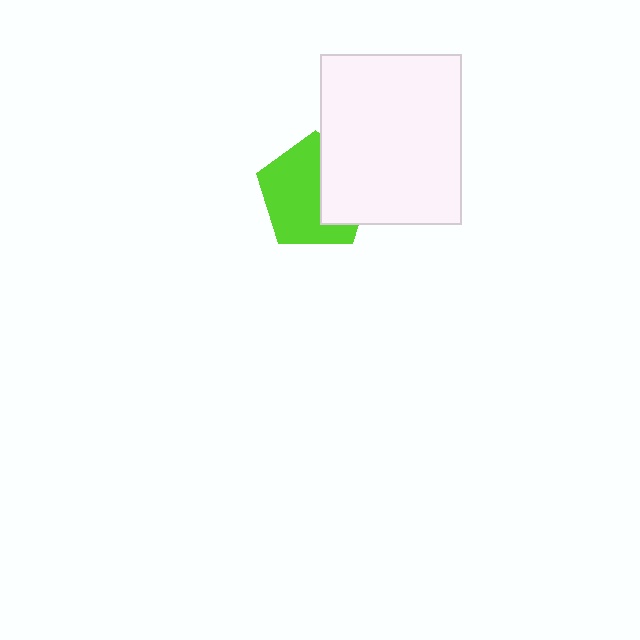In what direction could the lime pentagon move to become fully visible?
The lime pentagon could move left. That would shift it out from behind the white rectangle entirely.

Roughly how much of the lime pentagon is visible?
About half of it is visible (roughly 62%).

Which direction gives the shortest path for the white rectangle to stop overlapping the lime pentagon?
Moving right gives the shortest separation.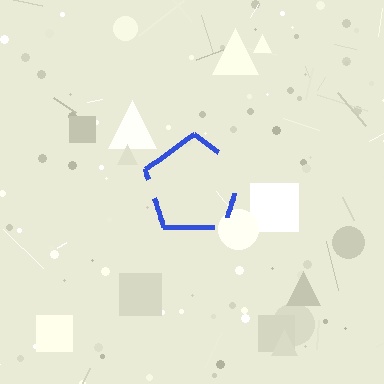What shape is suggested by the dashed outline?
The dashed outline suggests a pentagon.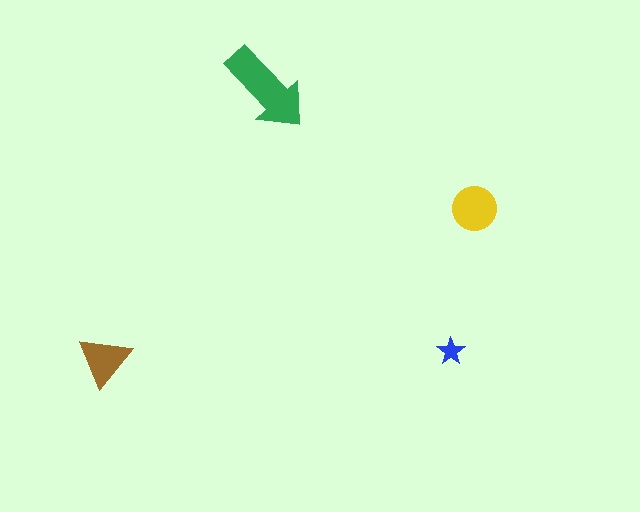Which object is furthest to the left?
The brown triangle is leftmost.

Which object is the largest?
The green arrow.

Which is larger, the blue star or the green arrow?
The green arrow.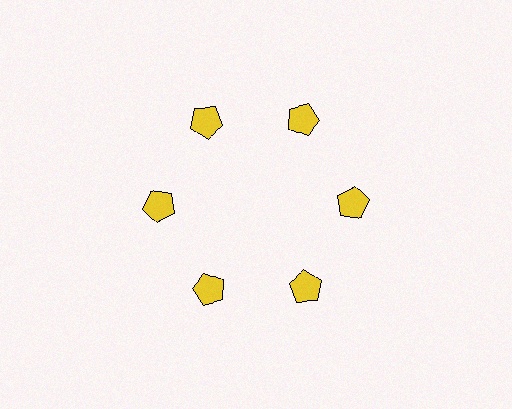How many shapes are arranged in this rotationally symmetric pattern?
There are 6 shapes, arranged in 6 groups of 1.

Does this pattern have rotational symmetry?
Yes, this pattern has 6-fold rotational symmetry. It looks the same after rotating 60 degrees around the center.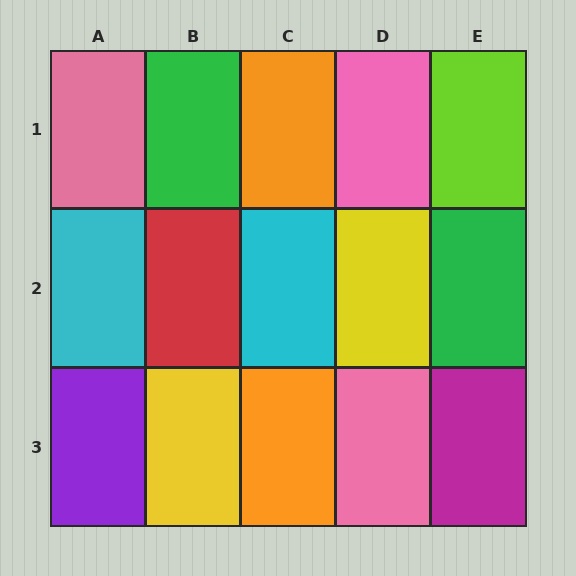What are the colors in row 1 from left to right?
Pink, green, orange, pink, lime.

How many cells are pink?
3 cells are pink.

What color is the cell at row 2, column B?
Red.